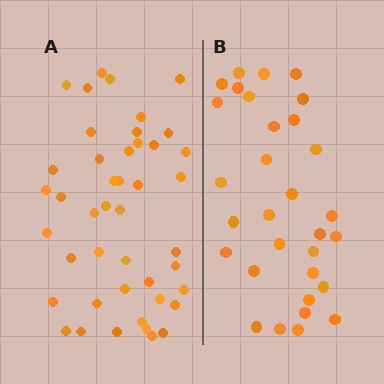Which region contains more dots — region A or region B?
Region A (the left region) has more dots.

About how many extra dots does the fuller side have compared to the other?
Region A has approximately 15 more dots than region B.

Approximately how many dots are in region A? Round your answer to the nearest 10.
About 40 dots. (The exact count is 44, which rounds to 40.)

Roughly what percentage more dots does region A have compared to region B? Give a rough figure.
About 40% more.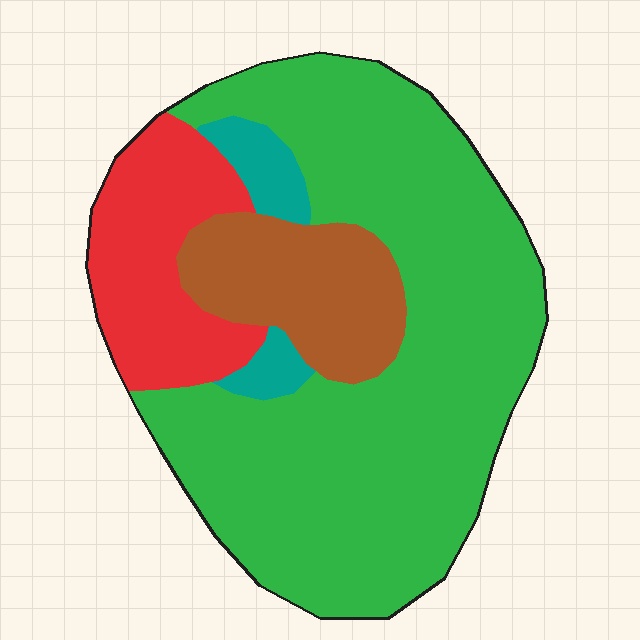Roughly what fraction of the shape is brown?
Brown covers about 15% of the shape.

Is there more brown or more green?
Green.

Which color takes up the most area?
Green, at roughly 65%.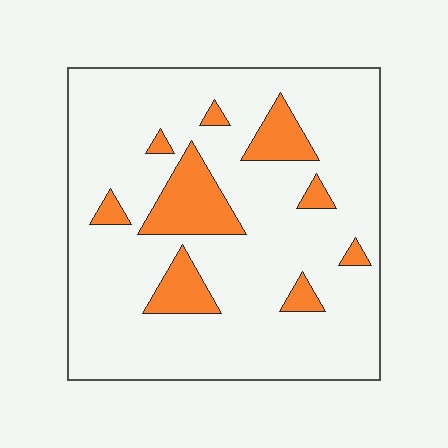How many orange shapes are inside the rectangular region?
9.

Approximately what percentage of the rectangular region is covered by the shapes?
Approximately 15%.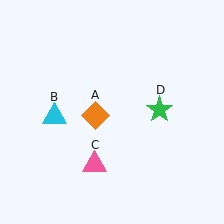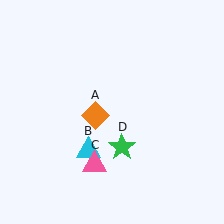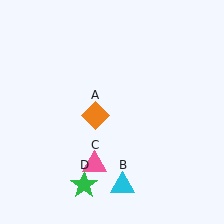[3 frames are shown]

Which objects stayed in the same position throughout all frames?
Orange diamond (object A) and pink triangle (object C) remained stationary.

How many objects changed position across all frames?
2 objects changed position: cyan triangle (object B), green star (object D).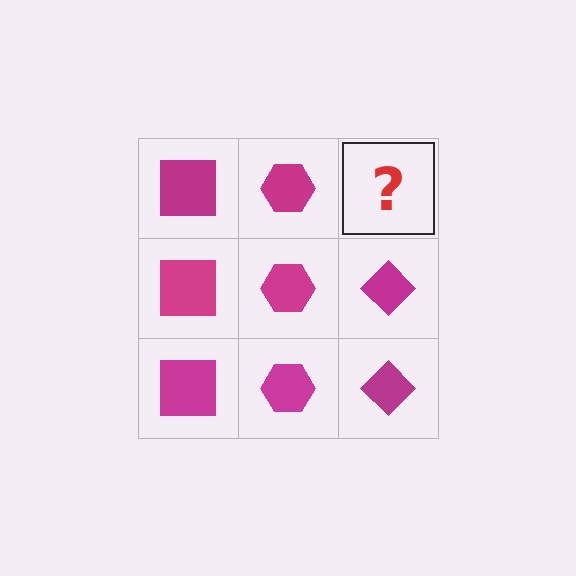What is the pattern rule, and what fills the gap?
The rule is that each column has a consistent shape. The gap should be filled with a magenta diamond.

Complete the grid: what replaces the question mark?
The question mark should be replaced with a magenta diamond.